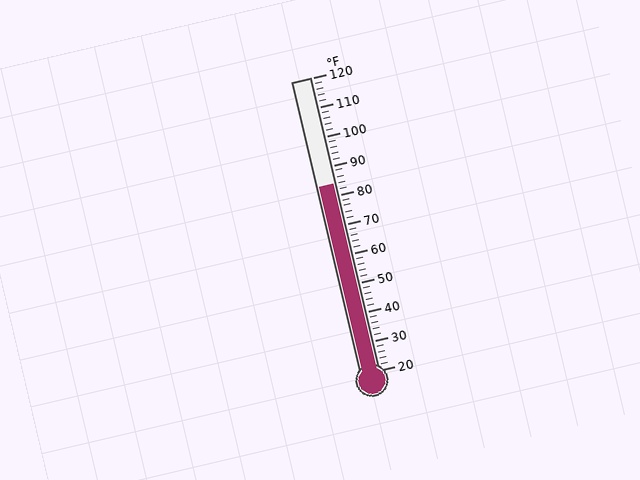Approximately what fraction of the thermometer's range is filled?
The thermometer is filled to approximately 65% of its range.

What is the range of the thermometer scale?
The thermometer scale ranges from 20°F to 120°F.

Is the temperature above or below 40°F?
The temperature is above 40°F.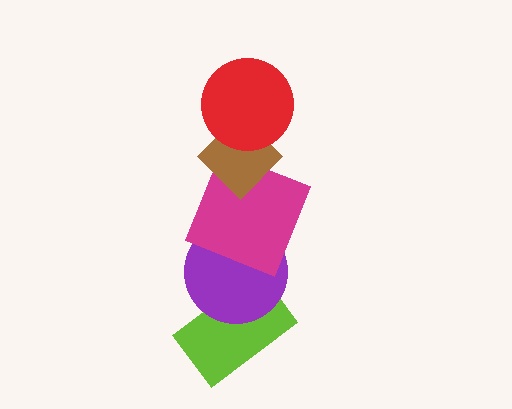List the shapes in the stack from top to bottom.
From top to bottom: the red circle, the brown diamond, the magenta square, the purple circle, the lime rectangle.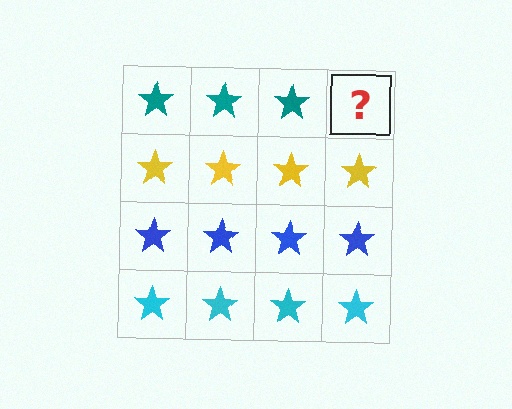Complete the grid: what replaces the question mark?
The question mark should be replaced with a teal star.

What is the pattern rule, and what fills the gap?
The rule is that each row has a consistent color. The gap should be filled with a teal star.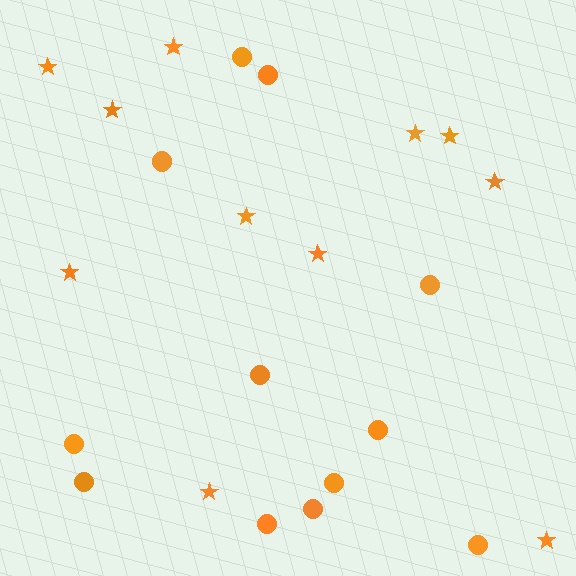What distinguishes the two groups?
There are 2 groups: one group of stars (11) and one group of circles (12).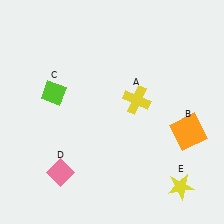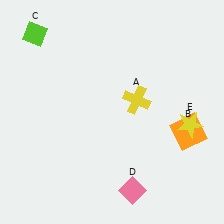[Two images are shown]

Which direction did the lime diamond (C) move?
The lime diamond (C) moved up.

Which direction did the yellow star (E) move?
The yellow star (E) moved up.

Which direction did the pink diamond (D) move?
The pink diamond (D) moved right.